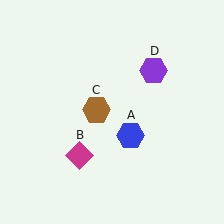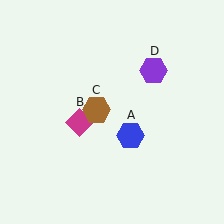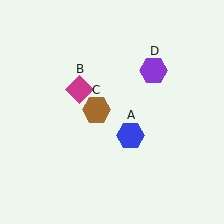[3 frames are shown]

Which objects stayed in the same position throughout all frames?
Blue hexagon (object A) and brown hexagon (object C) and purple hexagon (object D) remained stationary.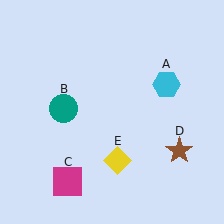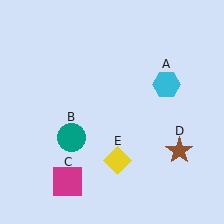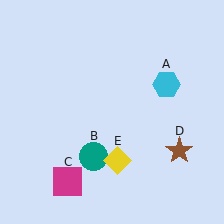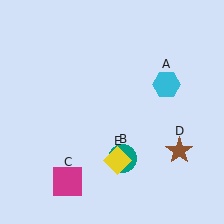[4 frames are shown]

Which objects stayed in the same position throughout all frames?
Cyan hexagon (object A) and magenta square (object C) and brown star (object D) and yellow diamond (object E) remained stationary.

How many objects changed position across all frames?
1 object changed position: teal circle (object B).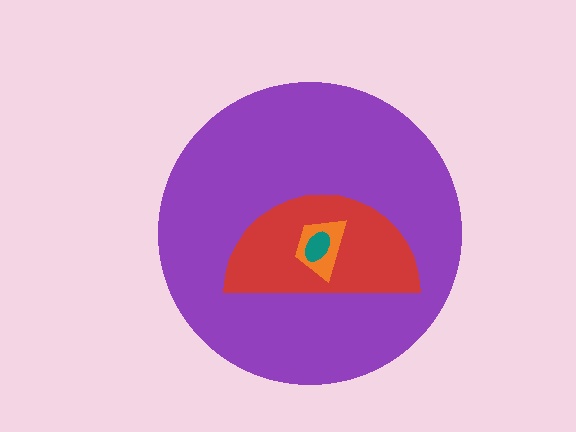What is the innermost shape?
The teal ellipse.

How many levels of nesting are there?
4.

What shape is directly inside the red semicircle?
The orange trapezoid.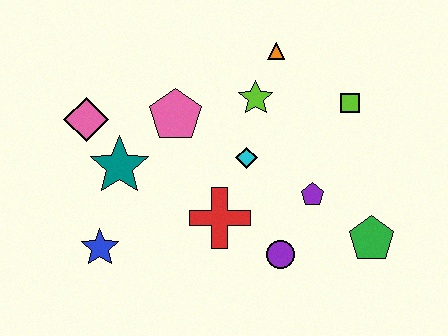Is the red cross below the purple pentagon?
Yes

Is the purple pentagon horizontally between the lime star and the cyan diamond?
No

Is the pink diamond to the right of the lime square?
No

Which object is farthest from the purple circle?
The pink diamond is farthest from the purple circle.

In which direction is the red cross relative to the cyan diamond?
The red cross is below the cyan diamond.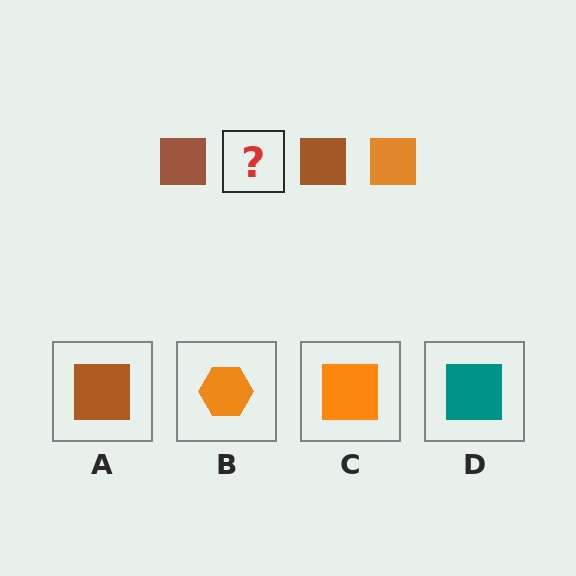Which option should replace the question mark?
Option C.